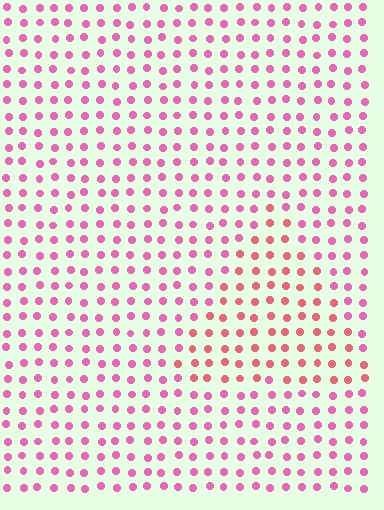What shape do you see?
I see a triangle.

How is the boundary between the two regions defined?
The boundary is defined purely by a slight shift in hue (about 29 degrees). Spacing, size, and orientation are identical on both sides.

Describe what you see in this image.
The image is filled with small pink elements in a uniform arrangement. A triangle-shaped region is visible where the elements are tinted to a slightly different hue, forming a subtle color boundary.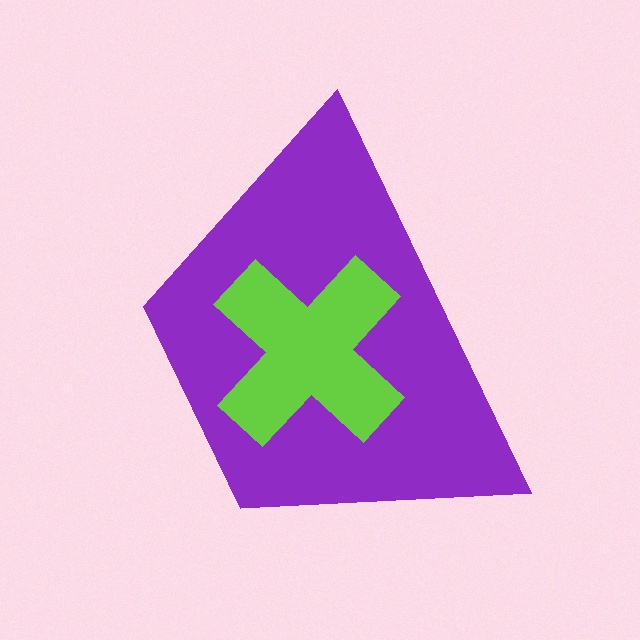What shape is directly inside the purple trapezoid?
The lime cross.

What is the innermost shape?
The lime cross.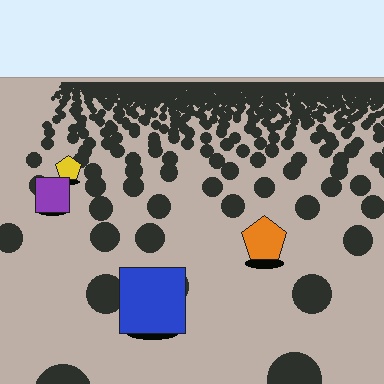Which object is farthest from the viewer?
The yellow pentagon is farthest from the viewer. It appears smaller and the ground texture around it is denser.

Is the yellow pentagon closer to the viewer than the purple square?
No. The purple square is closer — you can tell from the texture gradient: the ground texture is coarser near it.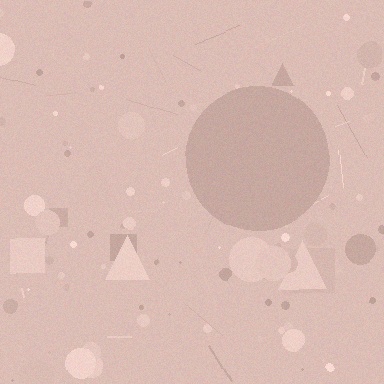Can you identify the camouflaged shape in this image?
The camouflaged shape is a circle.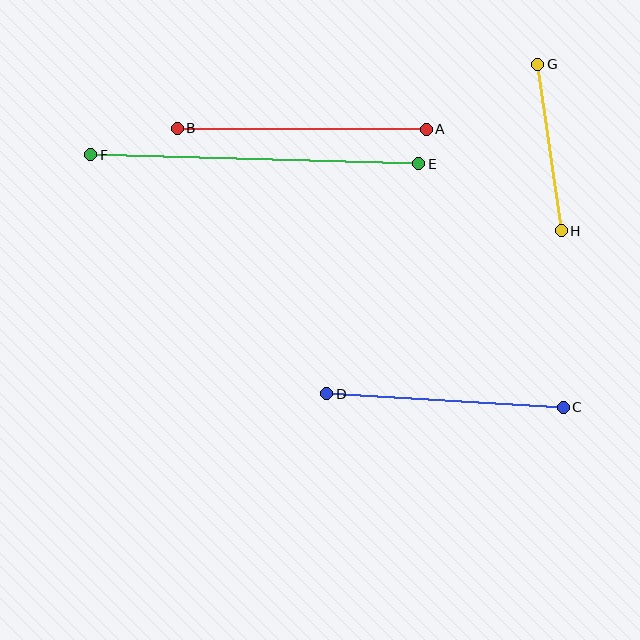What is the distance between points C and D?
The distance is approximately 237 pixels.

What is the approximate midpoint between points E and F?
The midpoint is at approximately (255, 159) pixels.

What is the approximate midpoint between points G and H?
The midpoint is at approximately (550, 148) pixels.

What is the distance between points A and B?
The distance is approximately 249 pixels.